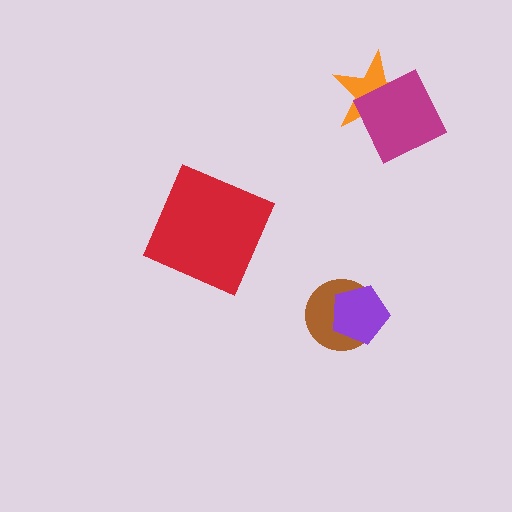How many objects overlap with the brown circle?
1 object overlaps with the brown circle.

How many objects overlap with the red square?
0 objects overlap with the red square.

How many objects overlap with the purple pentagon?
1 object overlaps with the purple pentagon.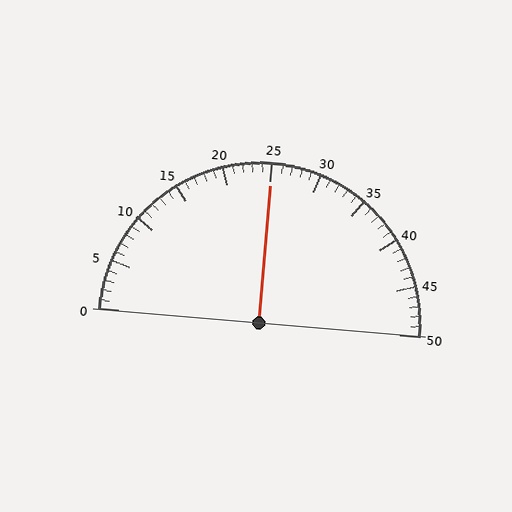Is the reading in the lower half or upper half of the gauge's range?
The reading is in the upper half of the range (0 to 50).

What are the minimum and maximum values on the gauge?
The gauge ranges from 0 to 50.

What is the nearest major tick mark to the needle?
The nearest major tick mark is 25.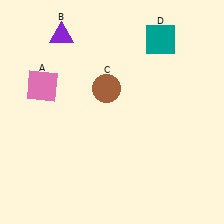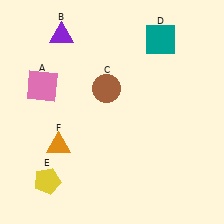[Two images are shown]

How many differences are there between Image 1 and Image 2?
There are 2 differences between the two images.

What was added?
A yellow pentagon (E), an orange triangle (F) were added in Image 2.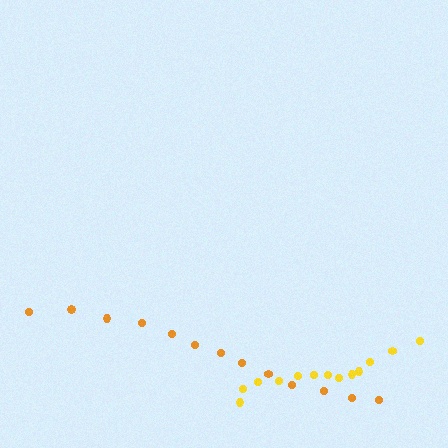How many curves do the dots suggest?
There are 2 distinct paths.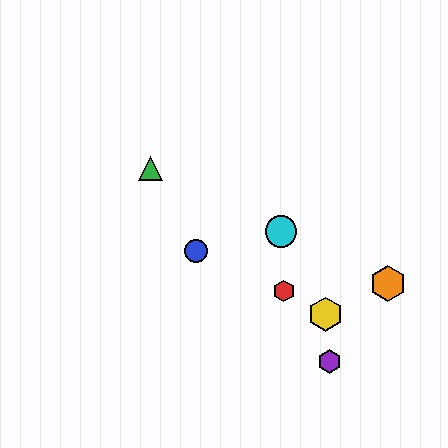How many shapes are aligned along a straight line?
3 shapes (the green triangle, the orange hexagon, the cyan circle) are aligned along a straight line.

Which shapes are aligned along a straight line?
The green triangle, the orange hexagon, the cyan circle are aligned along a straight line.